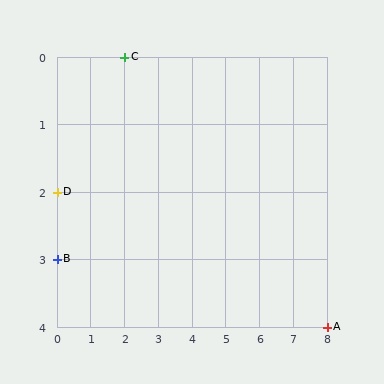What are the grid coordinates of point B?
Point B is at grid coordinates (0, 3).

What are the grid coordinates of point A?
Point A is at grid coordinates (8, 4).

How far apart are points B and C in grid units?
Points B and C are 2 columns and 3 rows apart (about 3.6 grid units diagonally).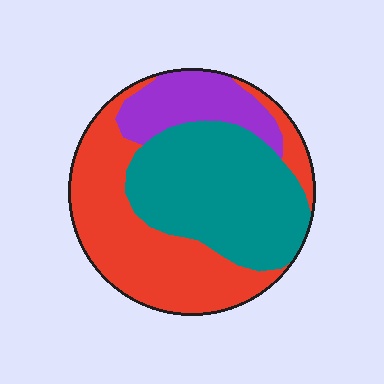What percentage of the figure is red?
Red covers about 45% of the figure.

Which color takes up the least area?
Purple, at roughly 15%.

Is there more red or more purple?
Red.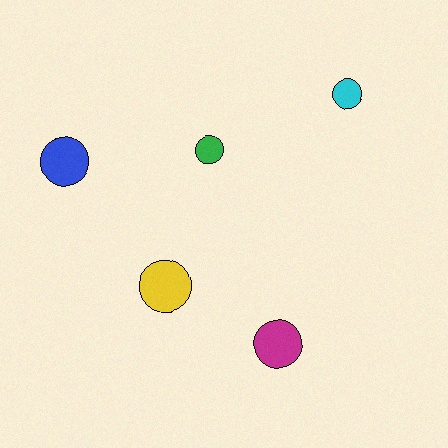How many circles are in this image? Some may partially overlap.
There are 5 circles.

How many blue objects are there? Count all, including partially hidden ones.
There is 1 blue object.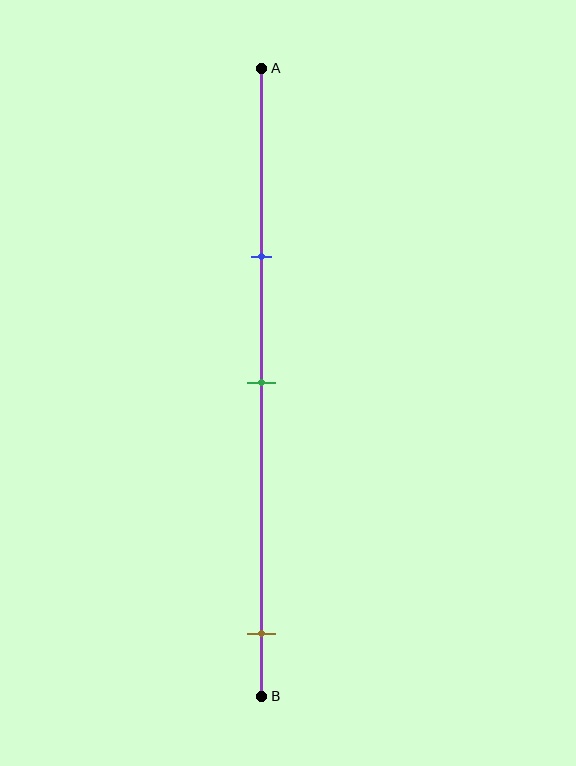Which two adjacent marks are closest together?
The blue and green marks are the closest adjacent pair.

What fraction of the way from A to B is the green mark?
The green mark is approximately 50% (0.5) of the way from A to B.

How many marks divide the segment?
There are 3 marks dividing the segment.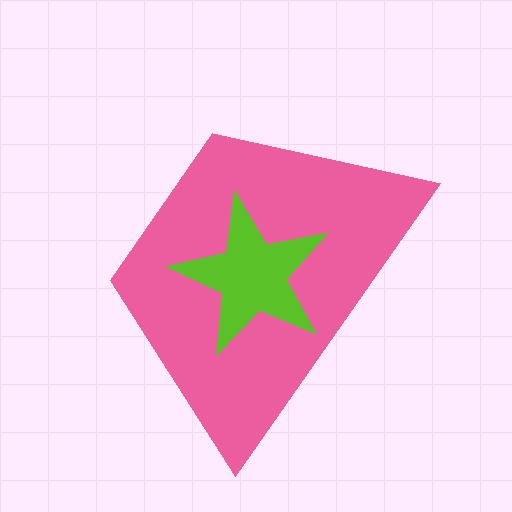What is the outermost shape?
The pink trapezoid.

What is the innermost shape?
The lime star.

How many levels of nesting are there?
2.